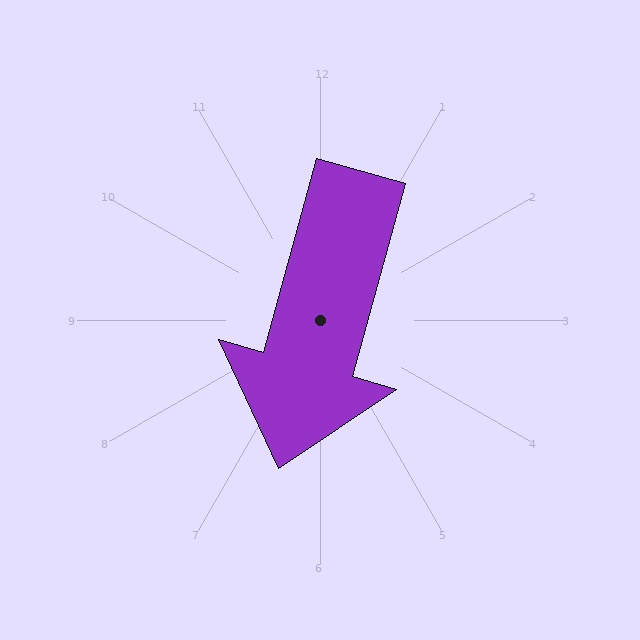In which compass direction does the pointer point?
South.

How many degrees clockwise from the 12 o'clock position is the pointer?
Approximately 195 degrees.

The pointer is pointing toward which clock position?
Roughly 7 o'clock.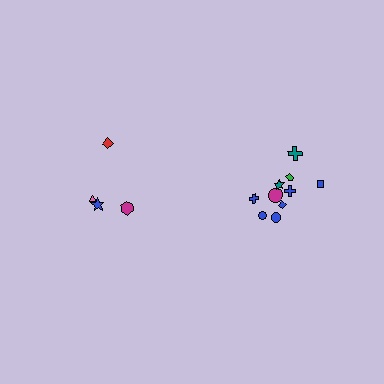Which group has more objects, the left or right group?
The right group.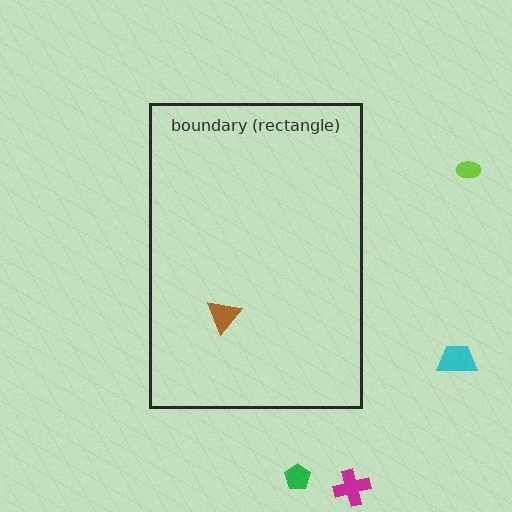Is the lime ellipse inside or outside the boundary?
Outside.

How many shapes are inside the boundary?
1 inside, 4 outside.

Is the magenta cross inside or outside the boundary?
Outside.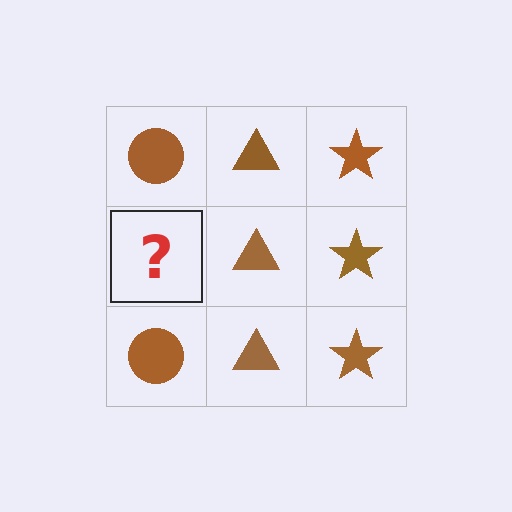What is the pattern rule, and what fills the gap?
The rule is that each column has a consistent shape. The gap should be filled with a brown circle.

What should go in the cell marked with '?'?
The missing cell should contain a brown circle.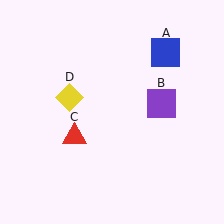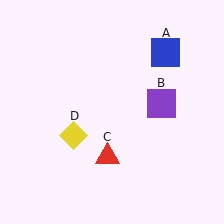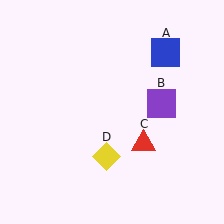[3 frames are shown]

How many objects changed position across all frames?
2 objects changed position: red triangle (object C), yellow diamond (object D).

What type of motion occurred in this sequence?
The red triangle (object C), yellow diamond (object D) rotated counterclockwise around the center of the scene.